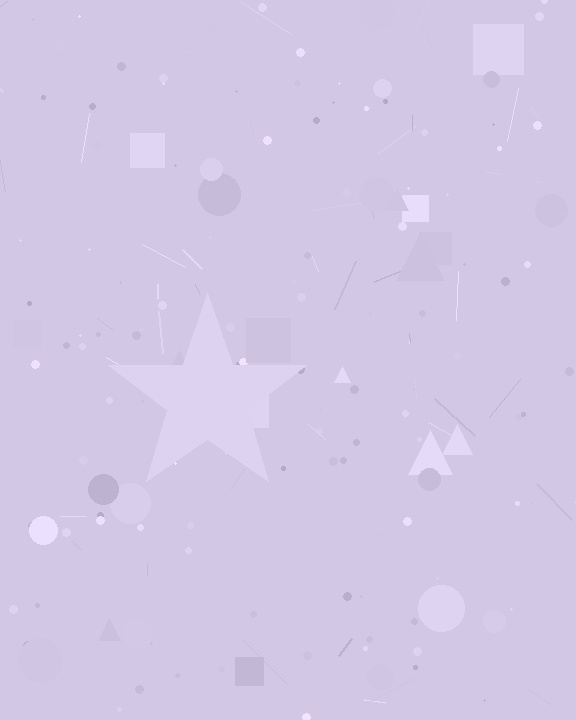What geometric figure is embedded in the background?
A star is embedded in the background.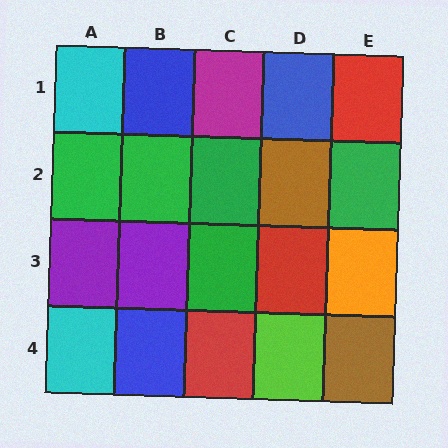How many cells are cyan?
2 cells are cyan.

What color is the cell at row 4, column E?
Brown.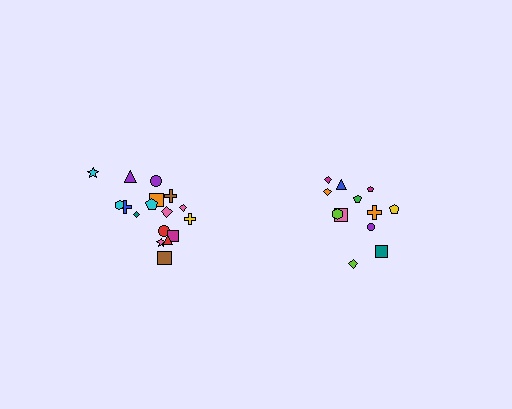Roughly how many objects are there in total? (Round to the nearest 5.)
Roughly 30 objects in total.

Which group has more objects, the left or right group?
The left group.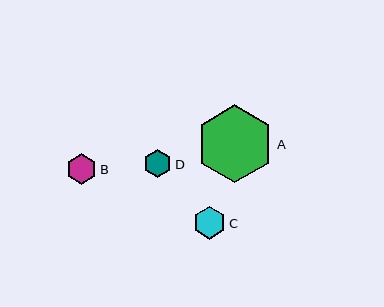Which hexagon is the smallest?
Hexagon D is the smallest with a size of approximately 28 pixels.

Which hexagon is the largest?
Hexagon A is the largest with a size of approximately 78 pixels.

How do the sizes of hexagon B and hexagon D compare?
Hexagon B and hexagon D are approximately the same size.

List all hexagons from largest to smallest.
From largest to smallest: A, C, B, D.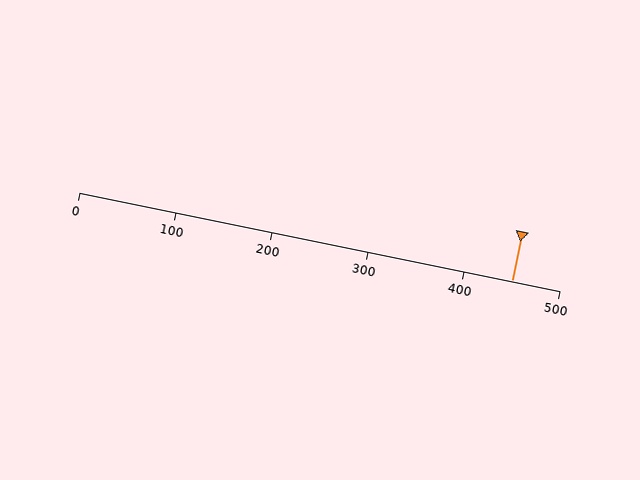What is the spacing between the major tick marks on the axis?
The major ticks are spaced 100 apart.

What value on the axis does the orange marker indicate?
The marker indicates approximately 450.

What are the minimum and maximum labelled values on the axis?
The axis runs from 0 to 500.